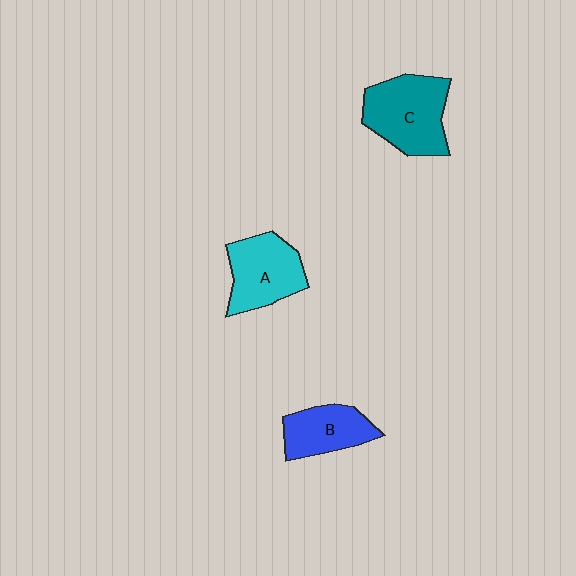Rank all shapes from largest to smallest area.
From largest to smallest: C (teal), A (cyan), B (blue).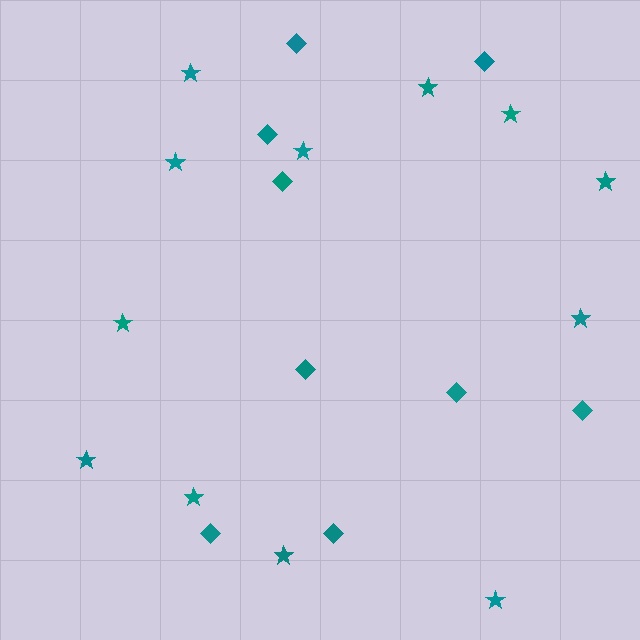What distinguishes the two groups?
There are 2 groups: one group of diamonds (9) and one group of stars (12).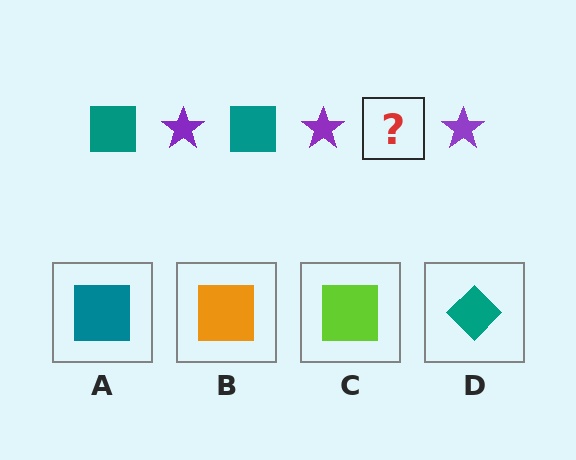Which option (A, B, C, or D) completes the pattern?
A.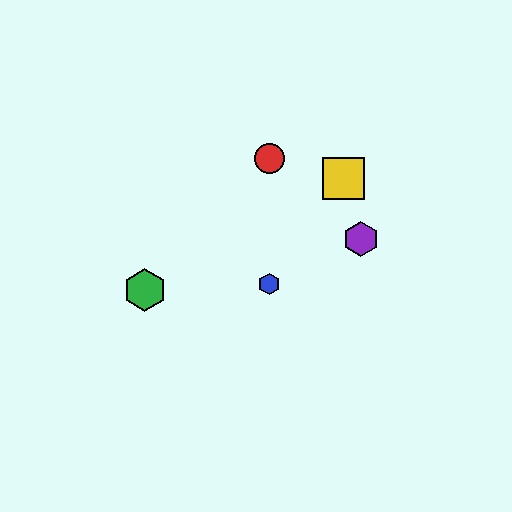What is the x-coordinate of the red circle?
The red circle is at x≈269.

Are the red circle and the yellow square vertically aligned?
No, the red circle is at x≈269 and the yellow square is at x≈343.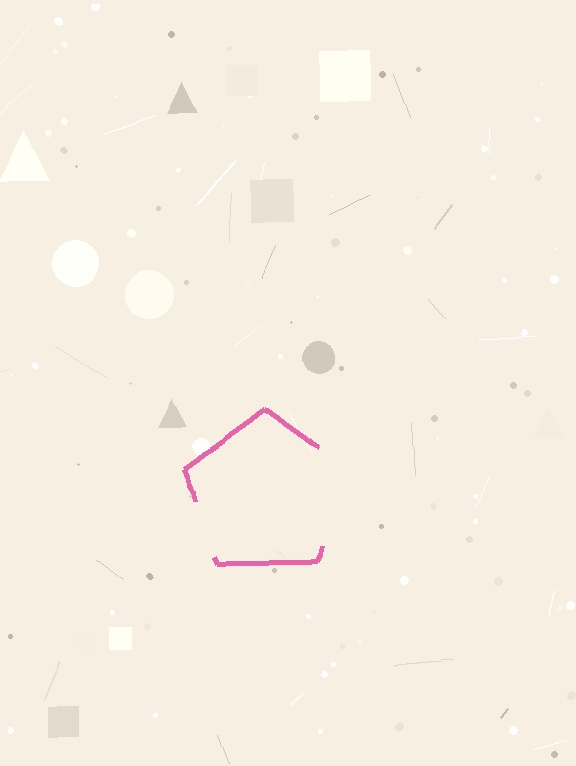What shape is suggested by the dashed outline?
The dashed outline suggests a pentagon.